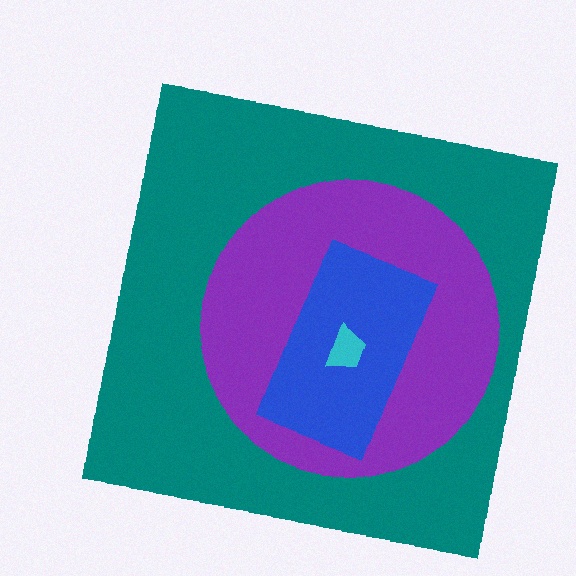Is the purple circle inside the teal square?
Yes.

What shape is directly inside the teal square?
The purple circle.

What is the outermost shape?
The teal square.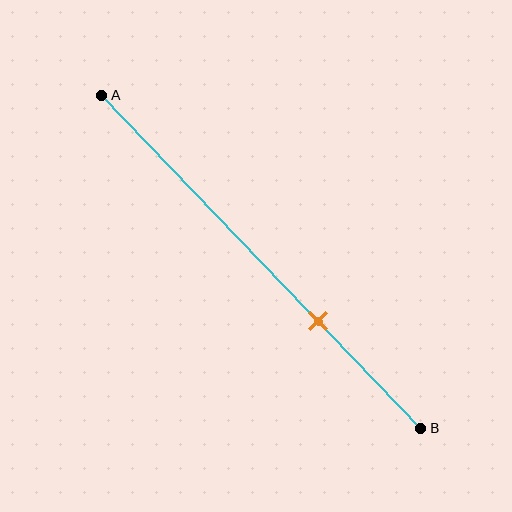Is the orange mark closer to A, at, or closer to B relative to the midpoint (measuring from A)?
The orange mark is closer to point B than the midpoint of segment AB.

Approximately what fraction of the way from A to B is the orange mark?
The orange mark is approximately 70% of the way from A to B.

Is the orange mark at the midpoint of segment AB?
No, the mark is at about 70% from A, not at the 50% midpoint.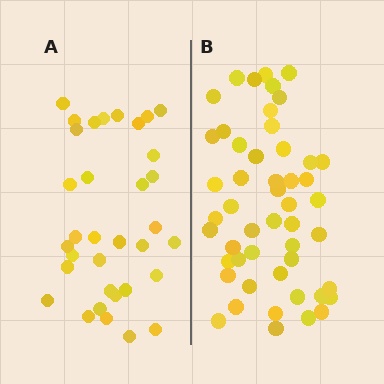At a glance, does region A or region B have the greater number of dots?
Region B (the right region) has more dots.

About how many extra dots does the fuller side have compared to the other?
Region B has approximately 15 more dots than region A.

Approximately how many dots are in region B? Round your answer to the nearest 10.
About 50 dots.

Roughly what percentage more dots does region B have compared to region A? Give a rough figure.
About 45% more.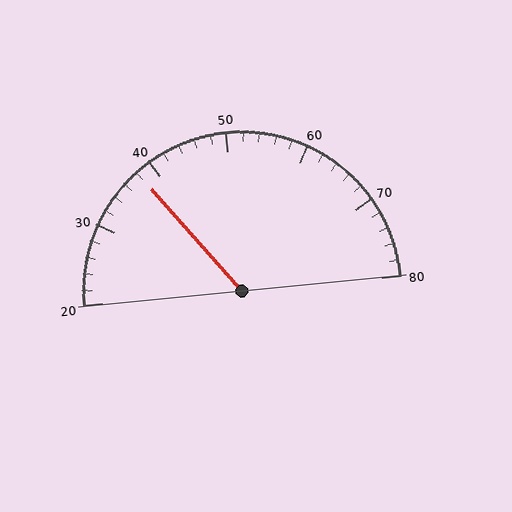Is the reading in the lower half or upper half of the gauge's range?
The reading is in the lower half of the range (20 to 80).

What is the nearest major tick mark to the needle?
The nearest major tick mark is 40.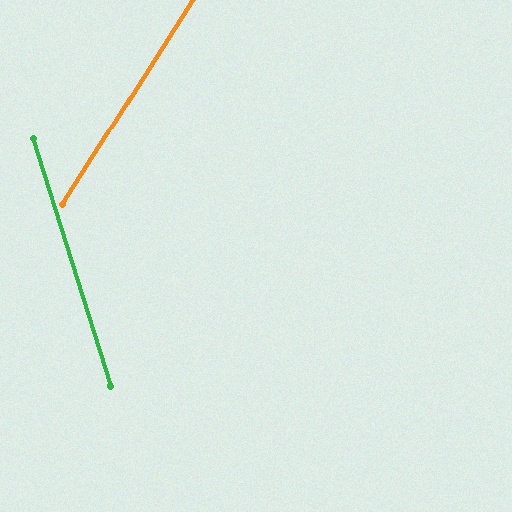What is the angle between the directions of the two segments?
Approximately 50 degrees.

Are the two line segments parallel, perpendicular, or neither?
Neither parallel nor perpendicular — they differ by about 50°.